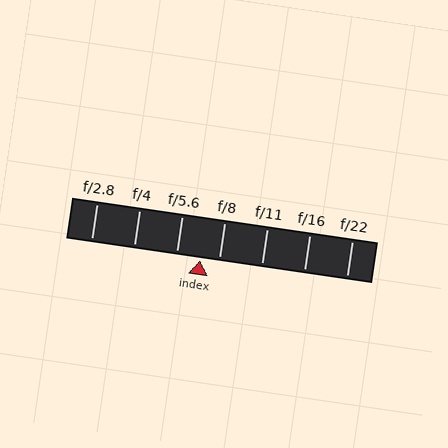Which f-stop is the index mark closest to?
The index mark is closest to f/8.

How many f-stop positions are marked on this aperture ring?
There are 7 f-stop positions marked.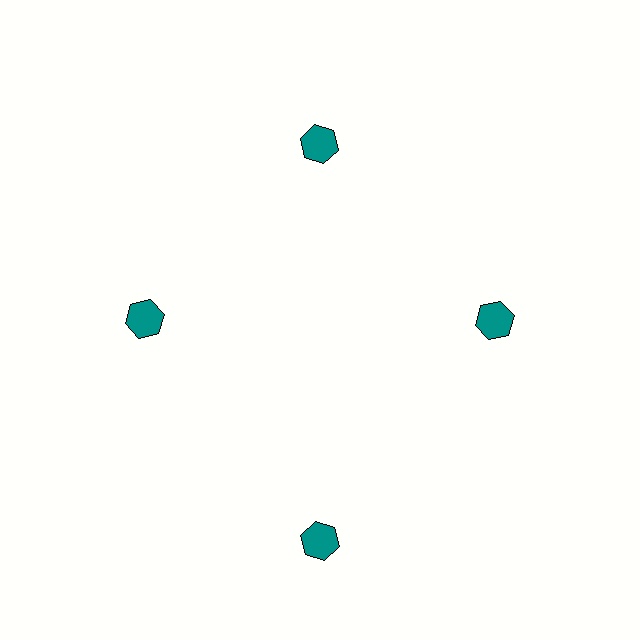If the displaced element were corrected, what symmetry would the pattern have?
It would have 4-fold rotational symmetry — the pattern would map onto itself every 90 degrees.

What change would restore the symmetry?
The symmetry would be restored by moving it inward, back onto the ring so that all 4 hexagons sit at equal angles and equal distance from the center.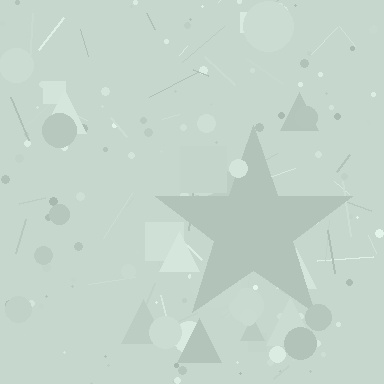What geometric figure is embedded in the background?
A star is embedded in the background.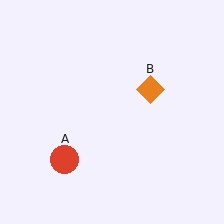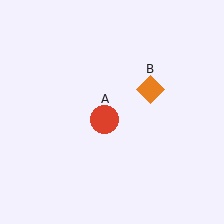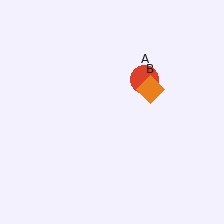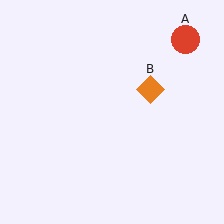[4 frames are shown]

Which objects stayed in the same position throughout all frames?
Orange diamond (object B) remained stationary.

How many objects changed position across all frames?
1 object changed position: red circle (object A).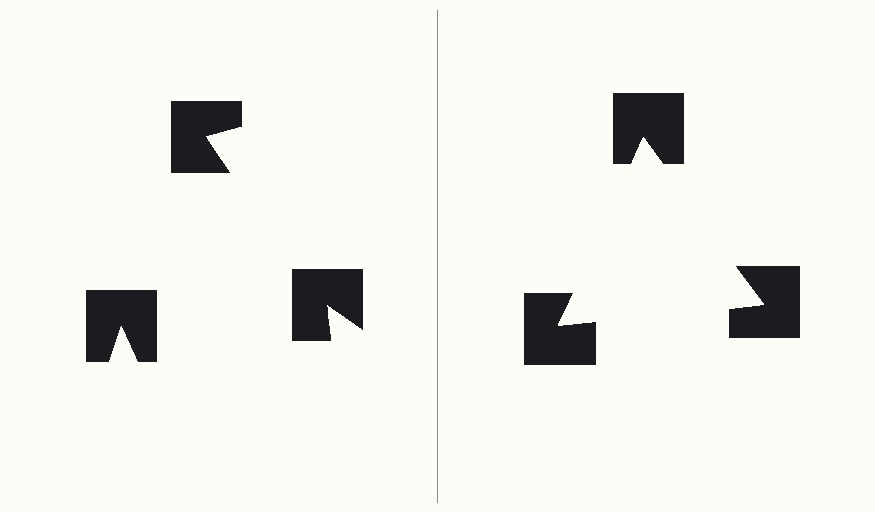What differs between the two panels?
The notched squares are positioned identically on both sides; only the wedge orientations differ. On the right they align to a triangle; on the left they are misaligned.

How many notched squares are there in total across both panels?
6 — 3 on each side.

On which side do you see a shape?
An illusory triangle appears on the right side. On the left side the wedge cuts are rotated, so no coherent shape forms.